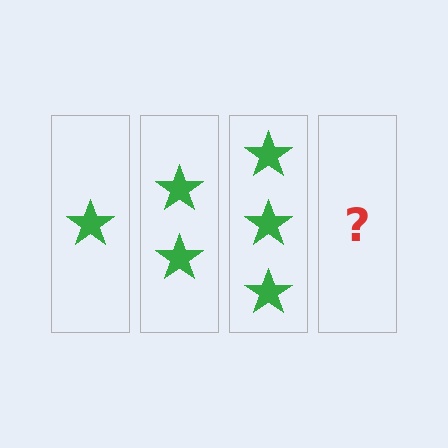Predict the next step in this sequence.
The next step is 4 stars.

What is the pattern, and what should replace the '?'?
The pattern is that each step adds one more star. The '?' should be 4 stars.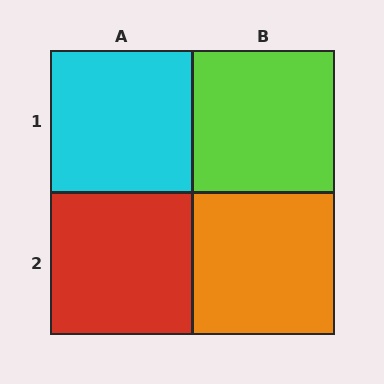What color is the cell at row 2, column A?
Red.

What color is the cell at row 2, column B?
Orange.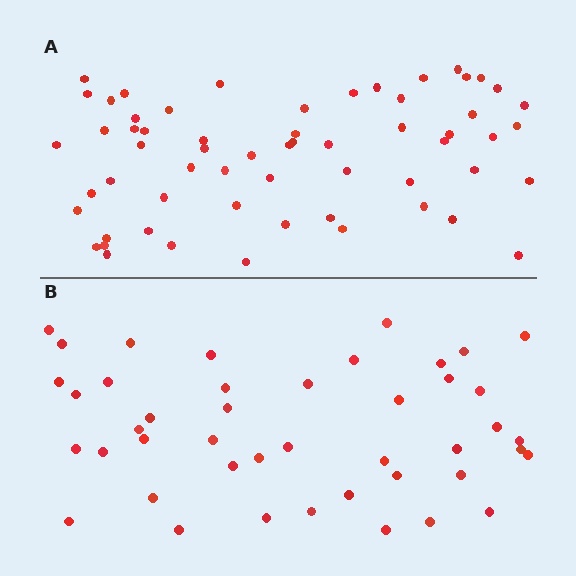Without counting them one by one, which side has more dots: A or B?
Region A (the top region) has more dots.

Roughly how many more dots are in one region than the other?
Region A has approximately 15 more dots than region B.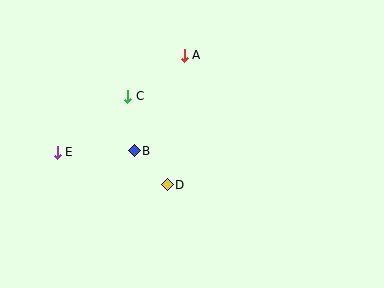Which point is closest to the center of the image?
Point D at (167, 185) is closest to the center.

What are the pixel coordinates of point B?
Point B is at (134, 151).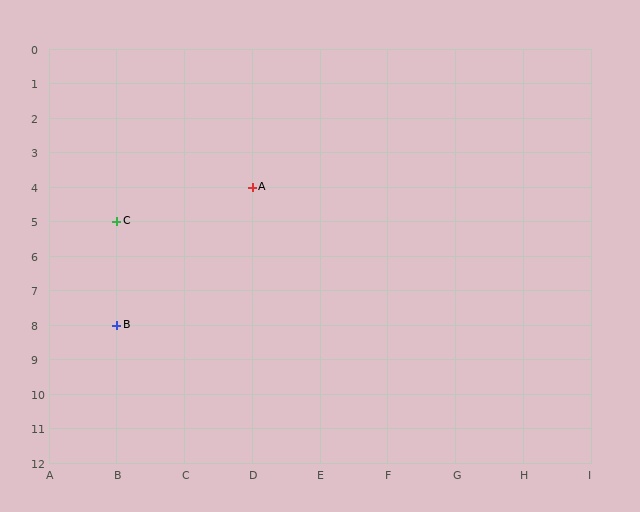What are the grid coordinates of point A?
Point A is at grid coordinates (D, 4).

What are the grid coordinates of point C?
Point C is at grid coordinates (B, 5).